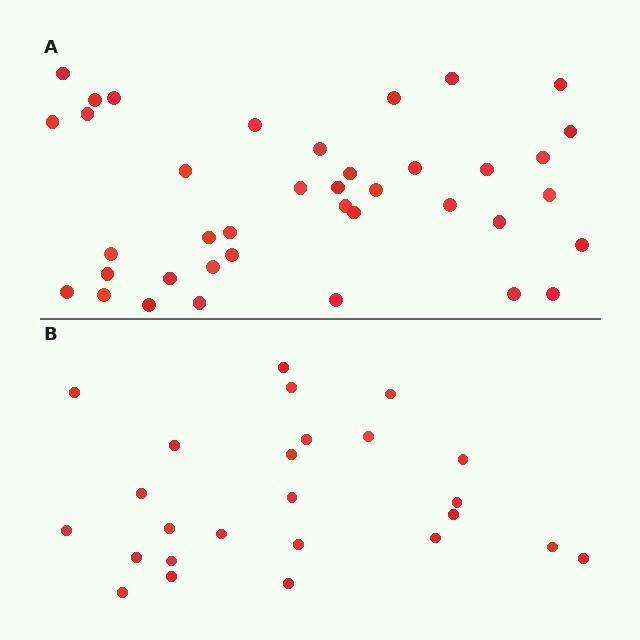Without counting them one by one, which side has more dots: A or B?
Region A (the top region) has more dots.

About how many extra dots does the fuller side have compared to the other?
Region A has approximately 15 more dots than region B.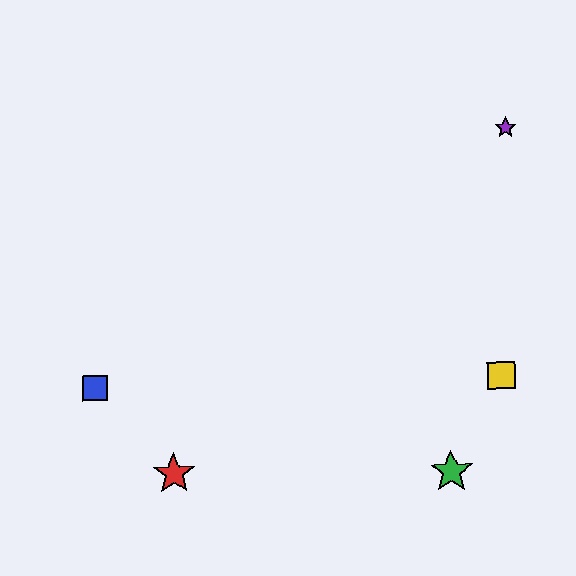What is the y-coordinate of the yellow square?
The yellow square is at y≈375.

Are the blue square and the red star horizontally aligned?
No, the blue square is at y≈388 and the red star is at y≈474.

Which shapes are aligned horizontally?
The blue square, the yellow square are aligned horizontally.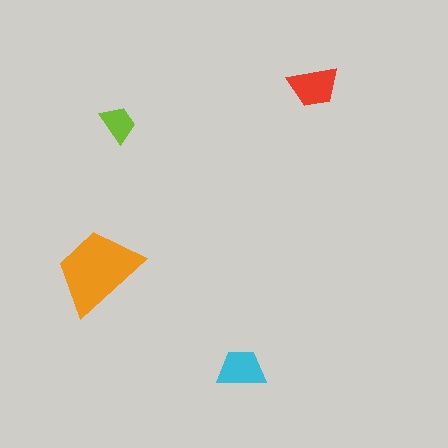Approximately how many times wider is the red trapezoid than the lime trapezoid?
About 1.5 times wider.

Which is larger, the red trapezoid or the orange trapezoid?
The orange one.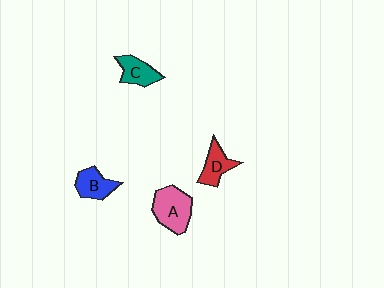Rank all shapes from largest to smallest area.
From largest to smallest: A (pink), B (blue), C (teal), D (red).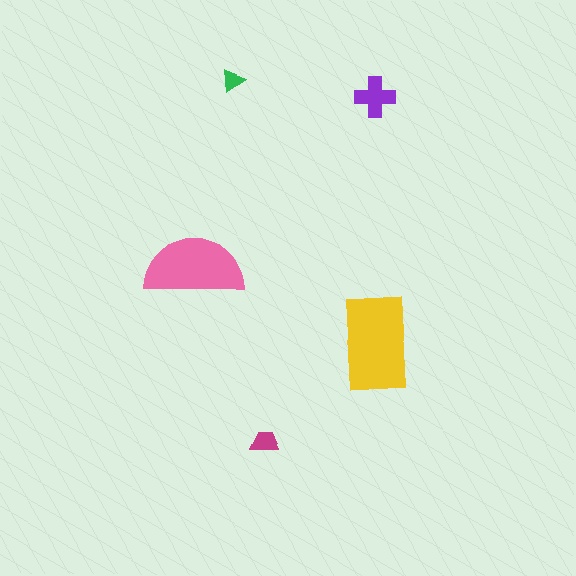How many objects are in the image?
There are 5 objects in the image.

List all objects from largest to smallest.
The yellow rectangle, the pink semicircle, the purple cross, the magenta trapezoid, the green triangle.